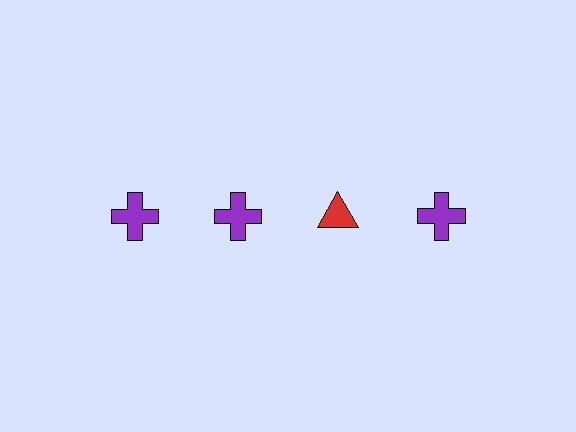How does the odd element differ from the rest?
It differs in both color (red instead of purple) and shape (triangle instead of cross).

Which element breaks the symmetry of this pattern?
The red triangle in the top row, center column breaks the symmetry. All other shapes are purple crosses.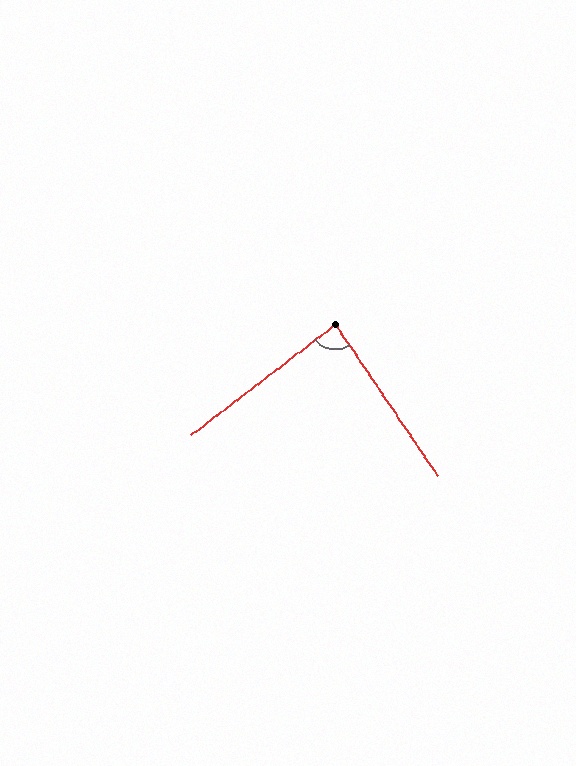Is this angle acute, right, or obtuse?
It is approximately a right angle.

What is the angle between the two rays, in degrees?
Approximately 87 degrees.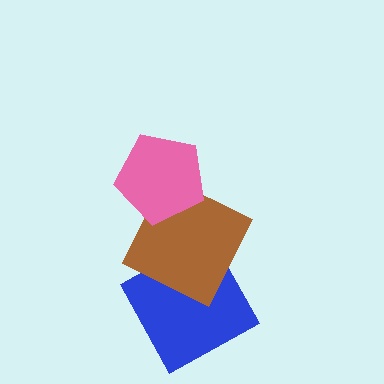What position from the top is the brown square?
The brown square is 2nd from the top.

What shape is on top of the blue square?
The brown square is on top of the blue square.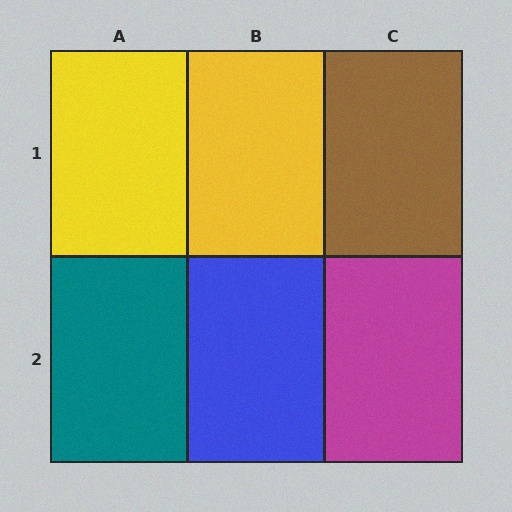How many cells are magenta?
1 cell is magenta.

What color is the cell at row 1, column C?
Brown.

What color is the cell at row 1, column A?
Yellow.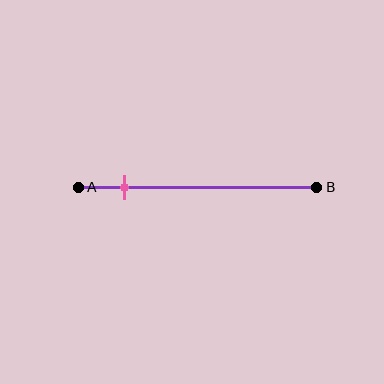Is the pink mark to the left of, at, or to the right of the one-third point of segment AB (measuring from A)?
The pink mark is to the left of the one-third point of segment AB.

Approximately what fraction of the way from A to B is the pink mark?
The pink mark is approximately 20% of the way from A to B.